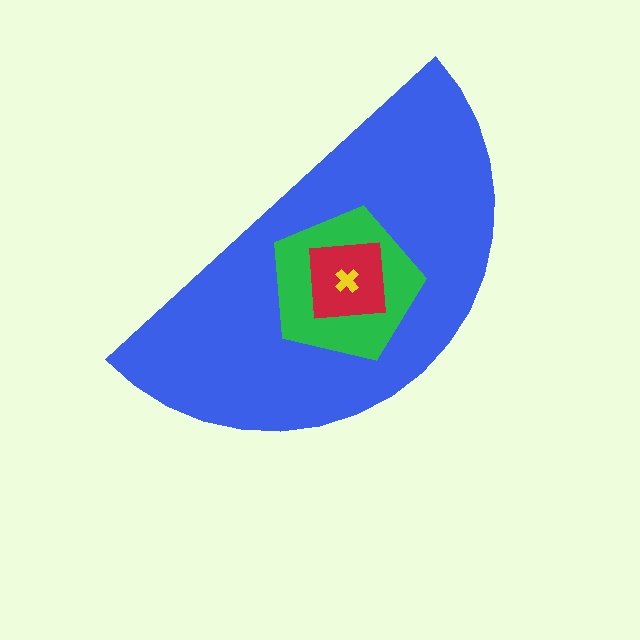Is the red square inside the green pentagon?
Yes.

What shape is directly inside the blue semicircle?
The green pentagon.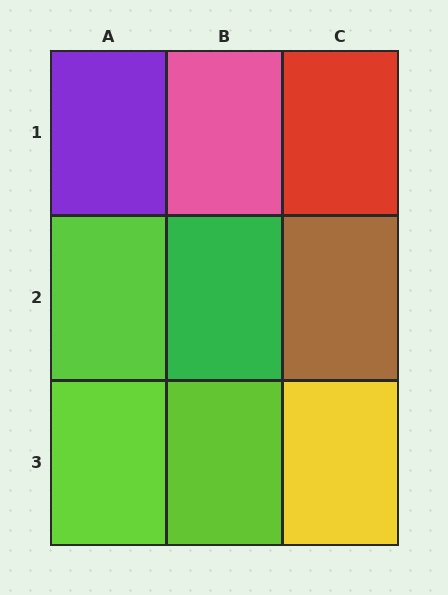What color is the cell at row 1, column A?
Purple.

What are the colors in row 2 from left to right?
Lime, green, brown.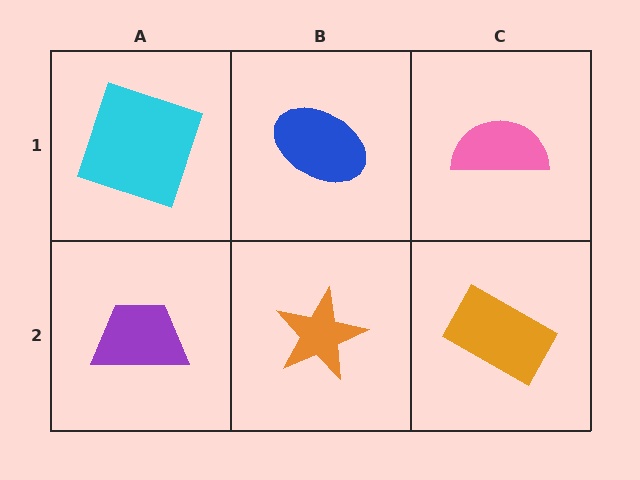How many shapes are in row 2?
3 shapes.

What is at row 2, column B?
An orange star.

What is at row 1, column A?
A cyan square.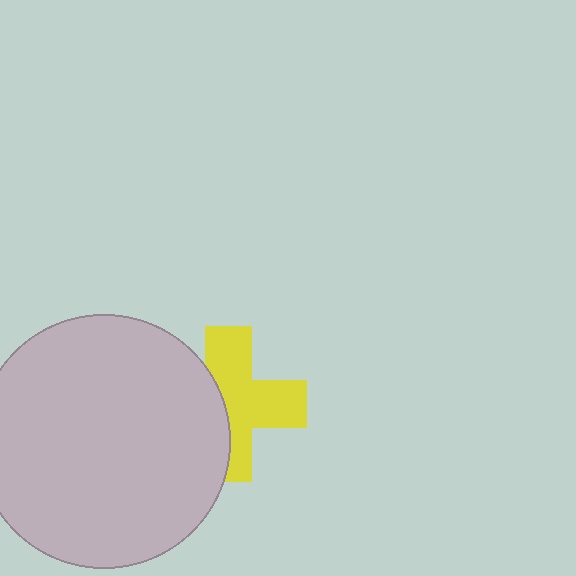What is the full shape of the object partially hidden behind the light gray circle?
The partially hidden object is a yellow cross.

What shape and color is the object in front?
The object in front is a light gray circle.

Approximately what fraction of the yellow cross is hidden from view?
Roughly 40% of the yellow cross is hidden behind the light gray circle.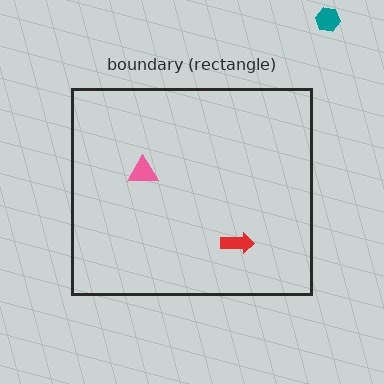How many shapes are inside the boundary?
2 inside, 1 outside.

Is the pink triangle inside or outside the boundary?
Inside.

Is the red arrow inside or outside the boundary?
Inside.